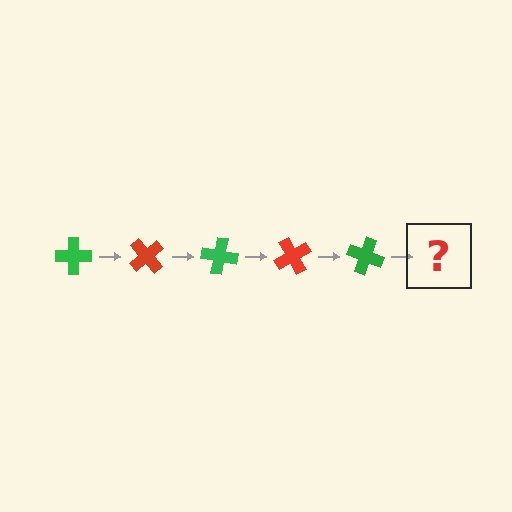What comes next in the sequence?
The next element should be a red cross, rotated 250 degrees from the start.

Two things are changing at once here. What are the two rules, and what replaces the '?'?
The two rules are that it rotates 50 degrees each step and the color cycles through green and red. The '?' should be a red cross, rotated 250 degrees from the start.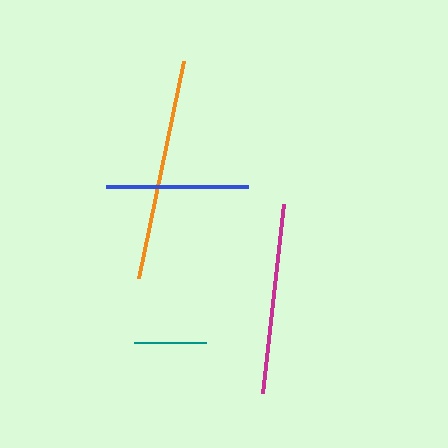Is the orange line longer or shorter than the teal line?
The orange line is longer than the teal line.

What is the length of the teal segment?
The teal segment is approximately 72 pixels long.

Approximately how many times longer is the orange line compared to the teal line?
The orange line is approximately 3.1 times the length of the teal line.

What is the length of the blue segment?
The blue segment is approximately 143 pixels long.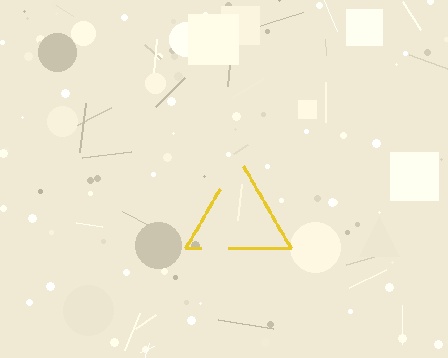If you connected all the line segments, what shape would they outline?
They would outline a triangle.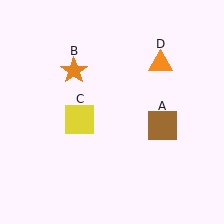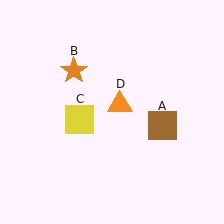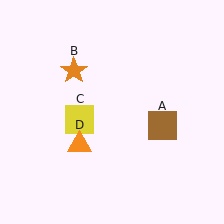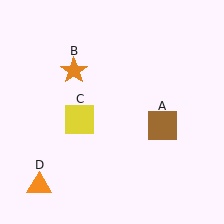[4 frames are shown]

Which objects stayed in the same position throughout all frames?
Brown square (object A) and orange star (object B) and yellow square (object C) remained stationary.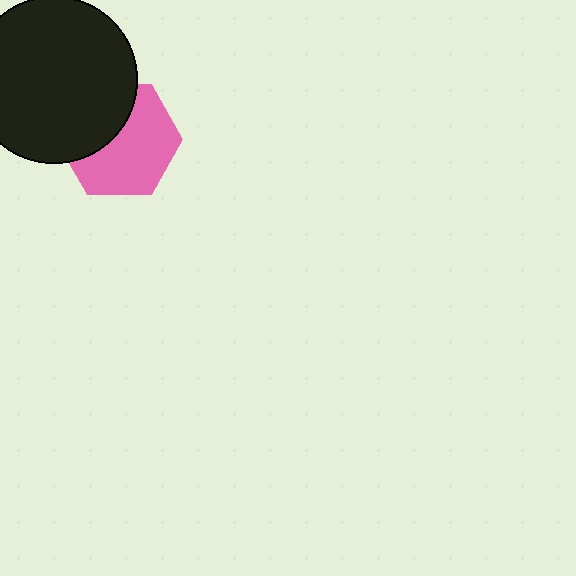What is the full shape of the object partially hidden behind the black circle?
The partially hidden object is a pink hexagon.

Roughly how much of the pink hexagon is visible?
About half of it is visible (roughly 62%).